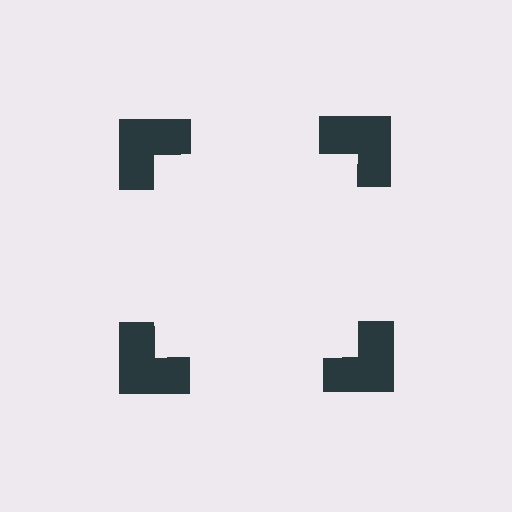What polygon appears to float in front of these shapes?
An illusory square — its edges are inferred from the aligned wedge cuts in the notched squares, not physically drawn.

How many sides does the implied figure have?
4 sides.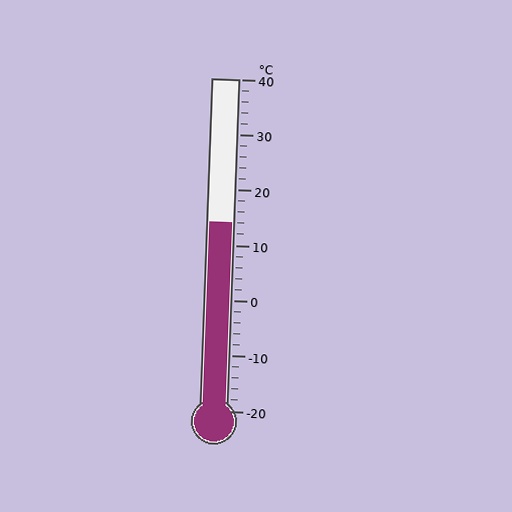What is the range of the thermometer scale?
The thermometer scale ranges from -20°C to 40°C.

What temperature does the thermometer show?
The thermometer shows approximately 14°C.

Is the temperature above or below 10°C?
The temperature is above 10°C.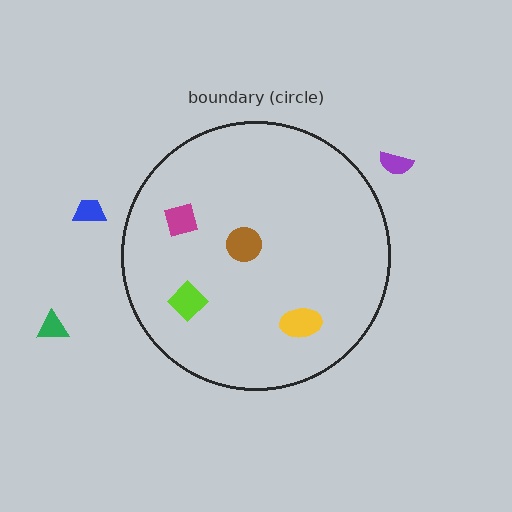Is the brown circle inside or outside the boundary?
Inside.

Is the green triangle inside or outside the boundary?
Outside.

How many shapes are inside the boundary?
4 inside, 3 outside.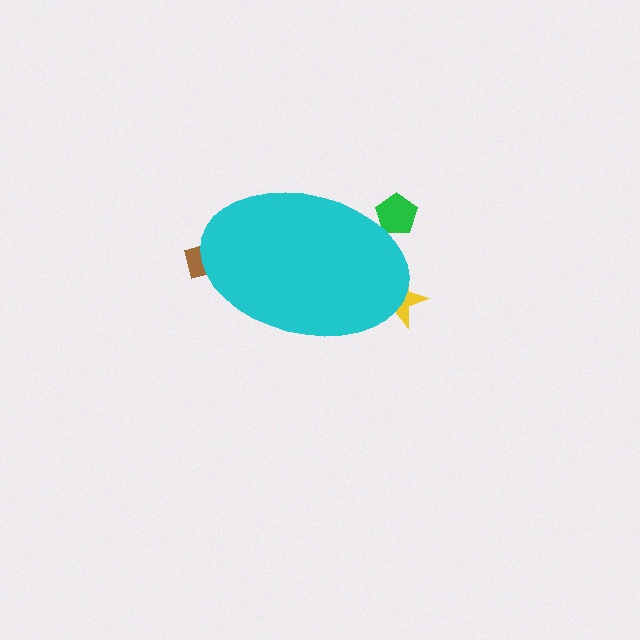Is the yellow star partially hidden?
Yes, the yellow star is partially hidden behind the cyan ellipse.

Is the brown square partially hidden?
Yes, the brown square is partially hidden behind the cyan ellipse.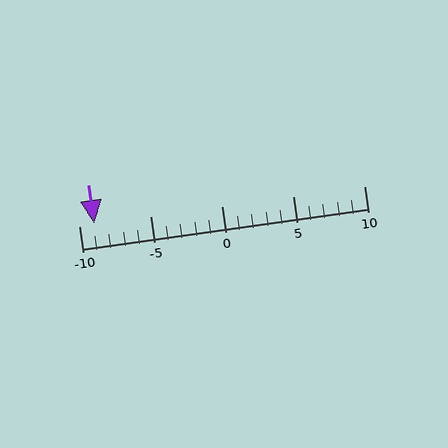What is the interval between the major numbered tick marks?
The major tick marks are spaced 5 units apart.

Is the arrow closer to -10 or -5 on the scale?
The arrow is closer to -10.